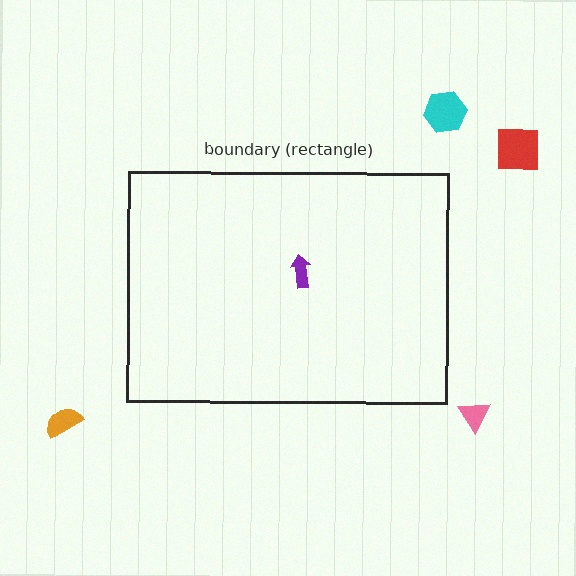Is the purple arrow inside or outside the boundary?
Inside.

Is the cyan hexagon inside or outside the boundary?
Outside.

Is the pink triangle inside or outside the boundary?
Outside.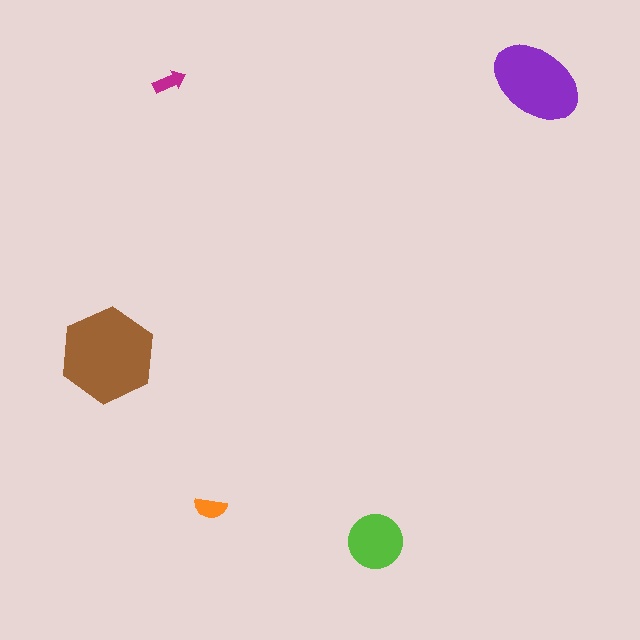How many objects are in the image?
There are 5 objects in the image.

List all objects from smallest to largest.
The magenta arrow, the orange semicircle, the lime circle, the purple ellipse, the brown hexagon.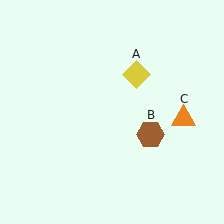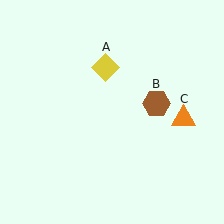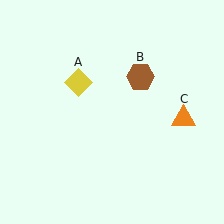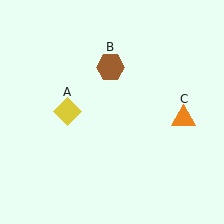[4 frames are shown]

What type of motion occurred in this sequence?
The yellow diamond (object A), brown hexagon (object B) rotated counterclockwise around the center of the scene.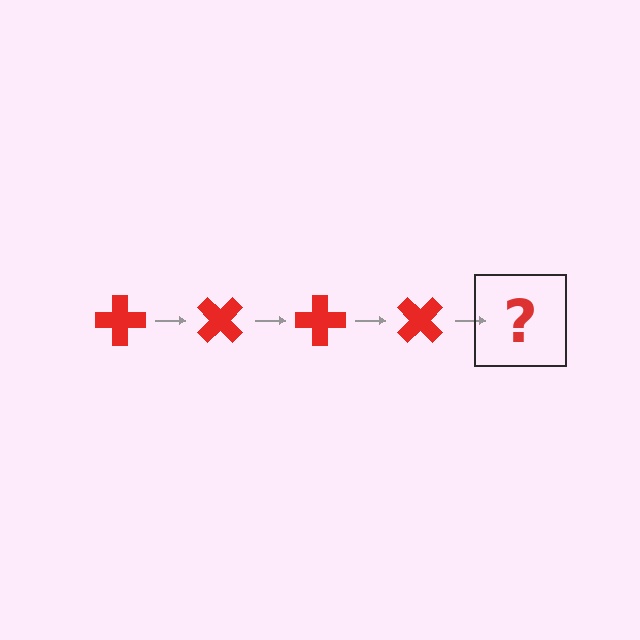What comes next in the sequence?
The next element should be a red cross rotated 180 degrees.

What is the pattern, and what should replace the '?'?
The pattern is that the cross rotates 45 degrees each step. The '?' should be a red cross rotated 180 degrees.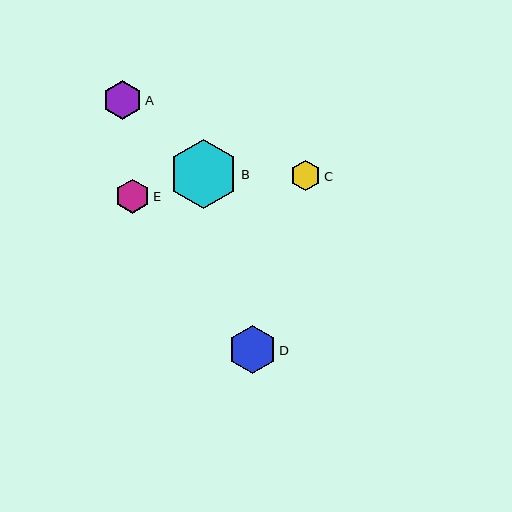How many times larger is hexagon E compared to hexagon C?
Hexagon E is approximately 1.1 times the size of hexagon C.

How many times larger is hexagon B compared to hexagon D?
Hexagon B is approximately 1.5 times the size of hexagon D.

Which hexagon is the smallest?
Hexagon C is the smallest with a size of approximately 31 pixels.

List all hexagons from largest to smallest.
From largest to smallest: B, D, A, E, C.